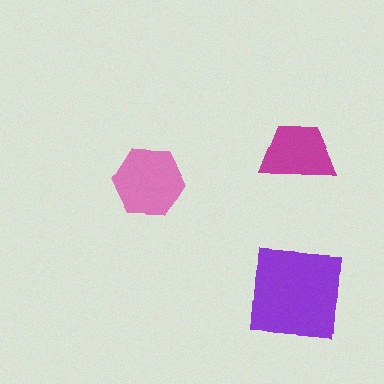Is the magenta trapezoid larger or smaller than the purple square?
Smaller.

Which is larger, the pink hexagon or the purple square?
The purple square.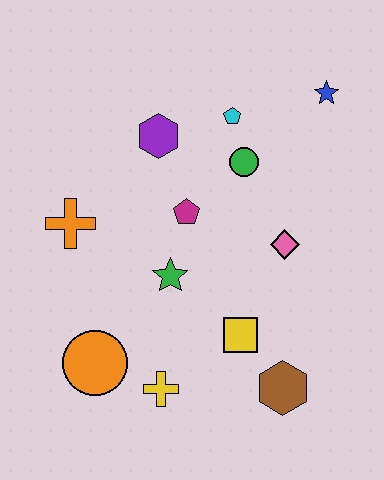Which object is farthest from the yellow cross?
The blue star is farthest from the yellow cross.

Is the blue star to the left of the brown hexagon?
No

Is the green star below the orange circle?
No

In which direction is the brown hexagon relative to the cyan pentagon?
The brown hexagon is below the cyan pentagon.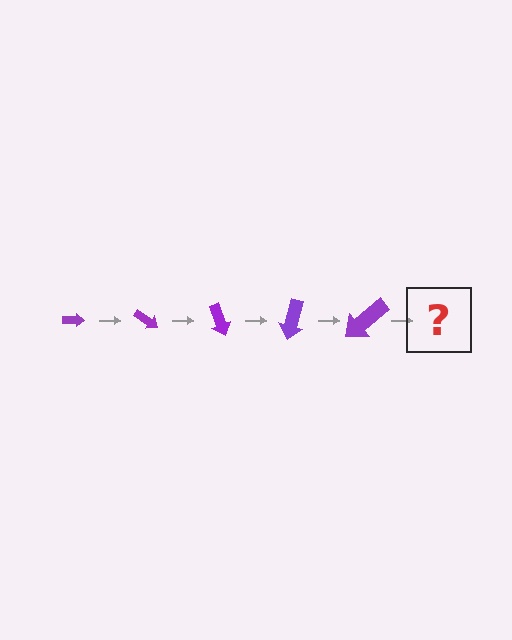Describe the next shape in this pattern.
It should be an arrow, larger than the previous one and rotated 175 degrees from the start.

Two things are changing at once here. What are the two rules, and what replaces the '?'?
The two rules are that the arrow grows larger each step and it rotates 35 degrees each step. The '?' should be an arrow, larger than the previous one and rotated 175 degrees from the start.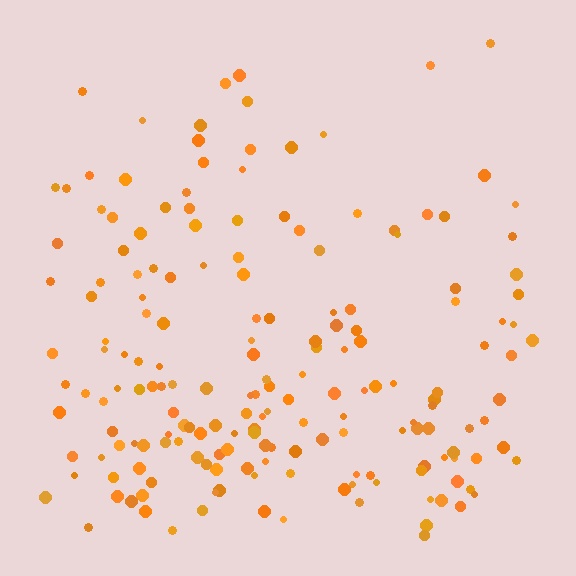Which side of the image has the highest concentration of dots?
The bottom.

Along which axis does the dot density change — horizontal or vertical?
Vertical.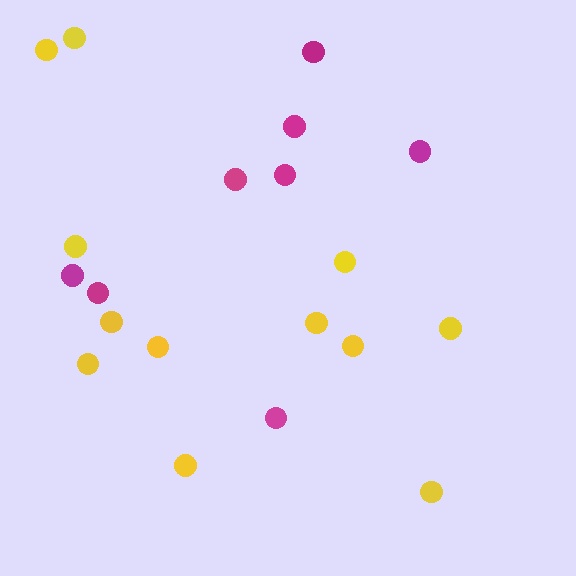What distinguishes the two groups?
There are 2 groups: one group of yellow circles (12) and one group of magenta circles (8).